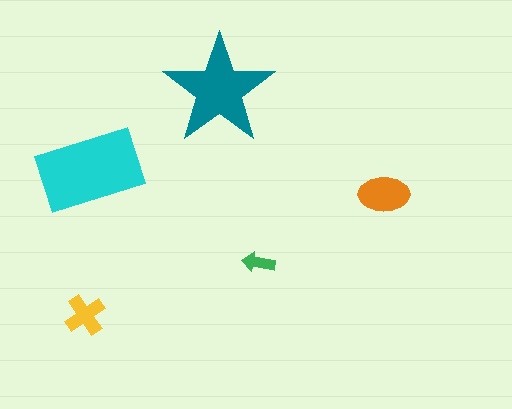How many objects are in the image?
There are 5 objects in the image.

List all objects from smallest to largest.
The green arrow, the yellow cross, the orange ellipse, the teal star, the cyan rectangle.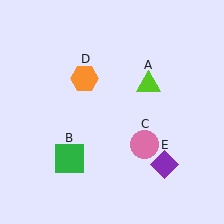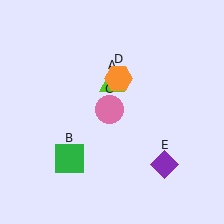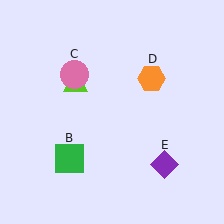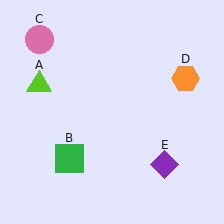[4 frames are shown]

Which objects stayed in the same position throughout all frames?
Green square (object B) and purple diamond (object E) remained stationary.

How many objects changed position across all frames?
3 objects changed position: lime triangle (object A), pink circle (object C), orange hexagon (object D).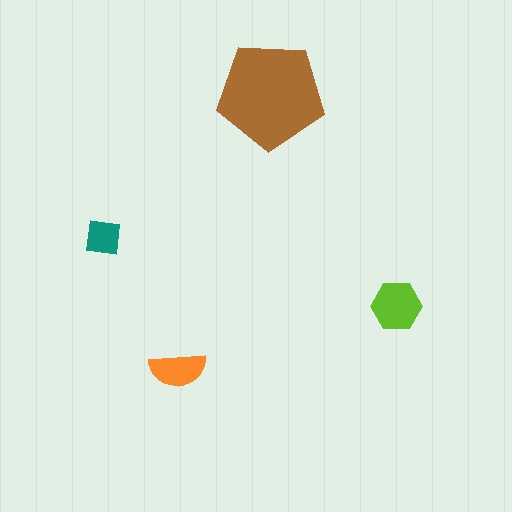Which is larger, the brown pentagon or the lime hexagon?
The brown pentagon.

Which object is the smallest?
The teal square.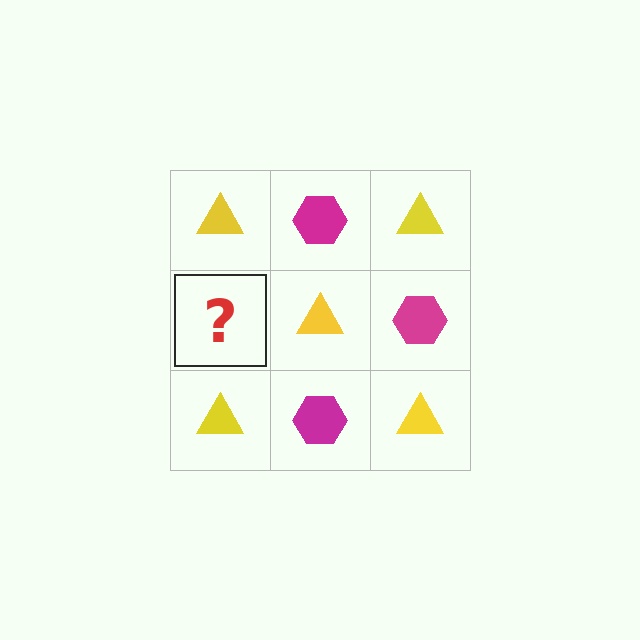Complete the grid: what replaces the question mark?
The question mark should be replaced with a magenta hexagon.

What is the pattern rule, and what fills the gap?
The rule is that it alternates yellow triangle and magenta hexagon in a checkerboard pattern. The gap should be filled with a magenta hexagon.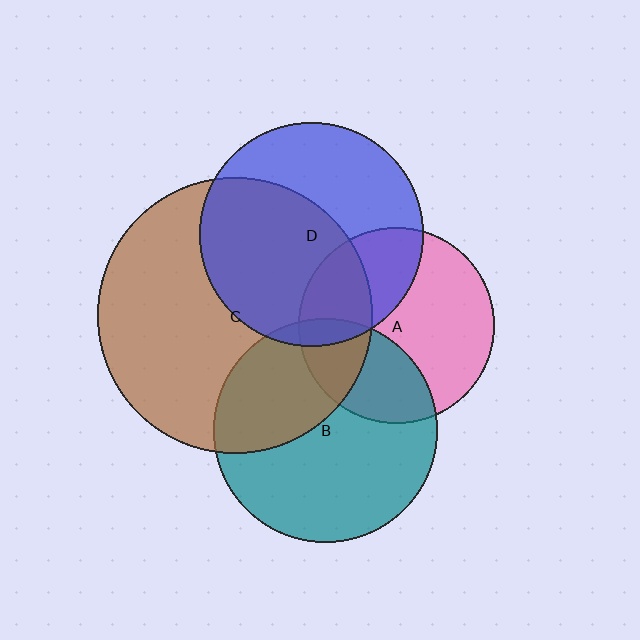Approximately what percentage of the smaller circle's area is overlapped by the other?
Approximately 35%.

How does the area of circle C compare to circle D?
Approximately 1.5 times.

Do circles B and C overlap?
Yes.